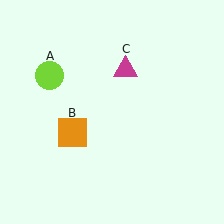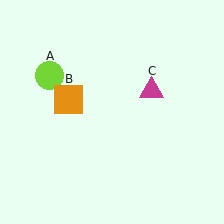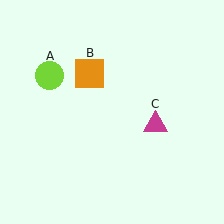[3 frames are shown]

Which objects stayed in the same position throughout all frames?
Lime circle (object A) remained stationary.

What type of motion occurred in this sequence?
The orange square (object B), magenta triangle (object C) rotated clockwise around the center of the scene.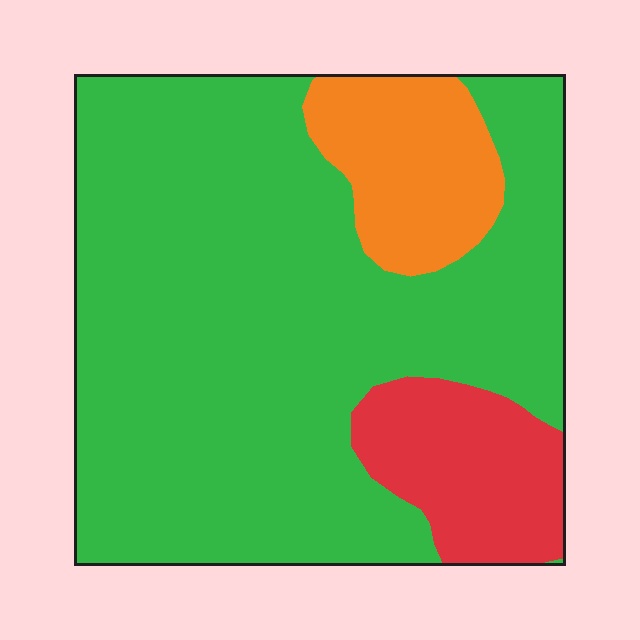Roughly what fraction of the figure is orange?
Orange takes up about one eighth (1/8) of the figure.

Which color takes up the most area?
Green, at roughly 75%.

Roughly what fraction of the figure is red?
Red takes up about one eighth (1/8) of the figure.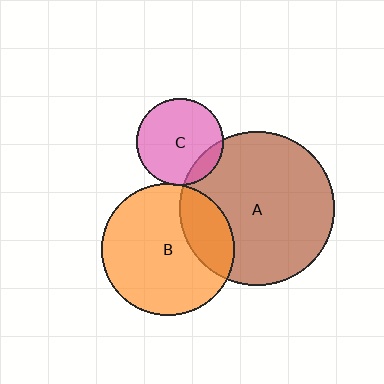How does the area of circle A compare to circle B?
Approximately 1.4 times.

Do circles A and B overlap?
Yes.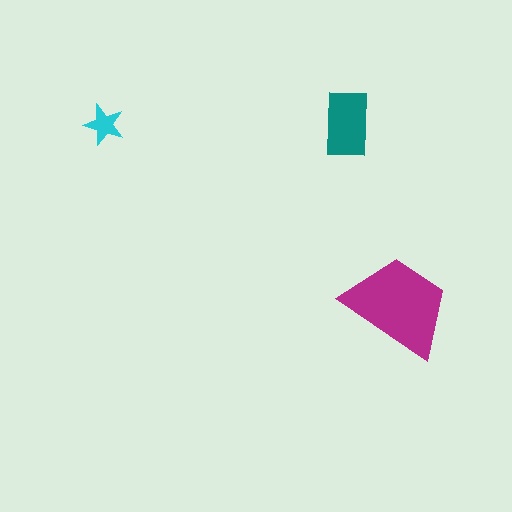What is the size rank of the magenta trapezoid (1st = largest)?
1st.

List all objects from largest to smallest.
The magenta trapezoid, the teal rectangle, the cyan star.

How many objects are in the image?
There are 3 objects in the image.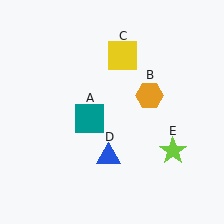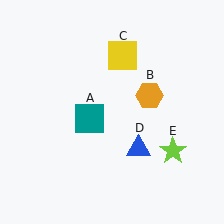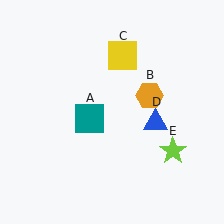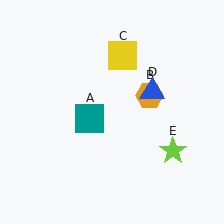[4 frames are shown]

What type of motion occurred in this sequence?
The blue triangle (object D) rotated counterclockwise around the center of the scene.